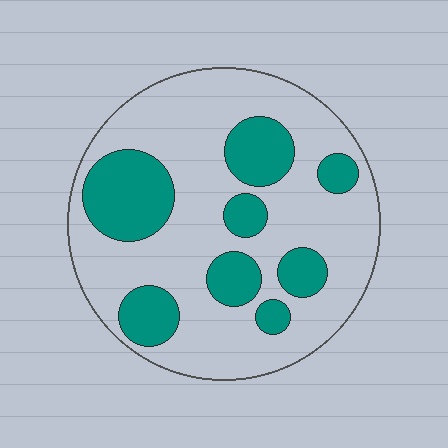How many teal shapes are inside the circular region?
8.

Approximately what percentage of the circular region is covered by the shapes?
Approximately 30%.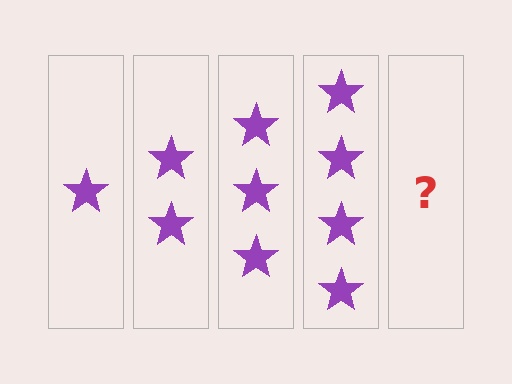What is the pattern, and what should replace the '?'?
The pattern is that each step adds one more star. The '?' should be 5 stars.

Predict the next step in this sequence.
The next step is 5 stars.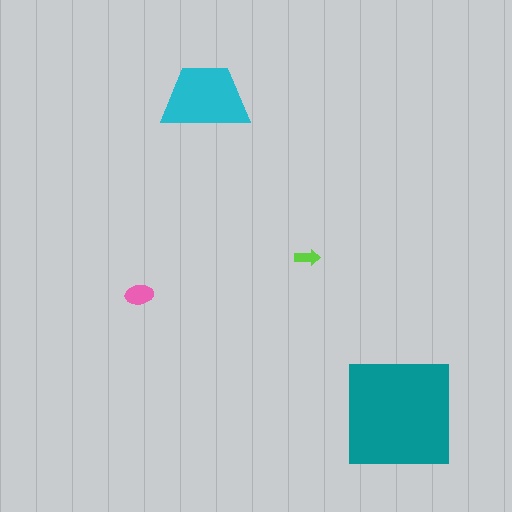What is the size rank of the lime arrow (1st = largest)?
4th.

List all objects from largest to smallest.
The teal square, the cyan trapezoid, the pink ellipse, the lime arrow.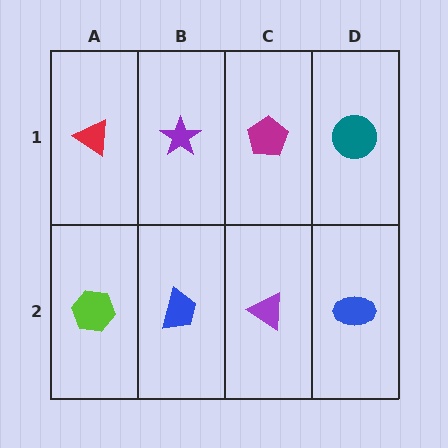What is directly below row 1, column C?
A purple triangle.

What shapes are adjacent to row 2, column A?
A red triangle (row 1, column A), a blue trapezoid (row 2, column B).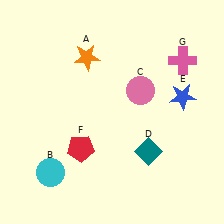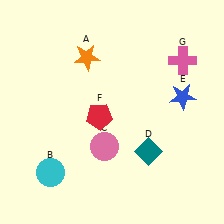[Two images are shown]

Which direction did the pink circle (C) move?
The pink circle (C) moved down.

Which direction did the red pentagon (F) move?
The red pentagon (F) moved up.